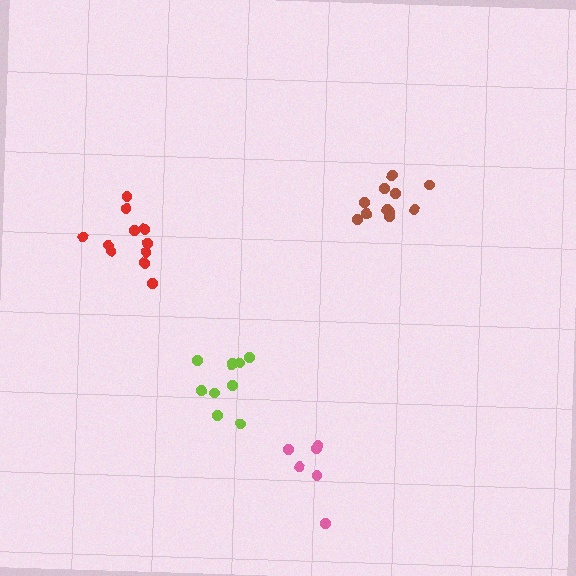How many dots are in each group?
Group 1: 6 dots, Group 2: 11 dots, Group 3: 10 dots, Group 4: 11 dots (38 total).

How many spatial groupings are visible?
There are 4 spatial groupings.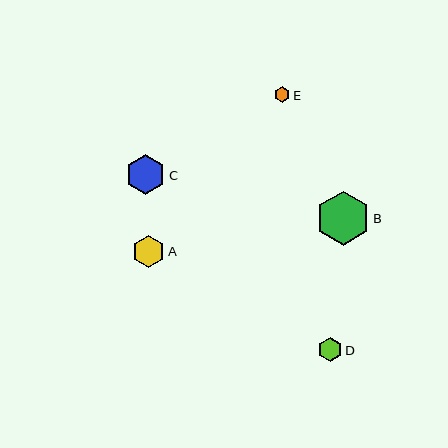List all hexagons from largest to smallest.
From largest to smallest: B, C, A, D, E.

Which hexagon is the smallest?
Hexagon E is the smallest with a size of approximately 16 pixels.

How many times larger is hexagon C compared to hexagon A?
Hexagon C is approximately 1.2 times the size of hexagon A.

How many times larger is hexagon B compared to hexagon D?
Hexagon B is approximately 2.3 times the size of hexagon D.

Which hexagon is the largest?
Hexagon B is the largest with a size of approximately 54 pixels.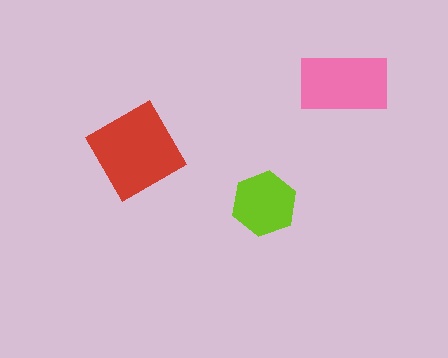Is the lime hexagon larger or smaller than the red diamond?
Smaller.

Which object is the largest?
The red diamond.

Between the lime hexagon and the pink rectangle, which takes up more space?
The pink rectangle.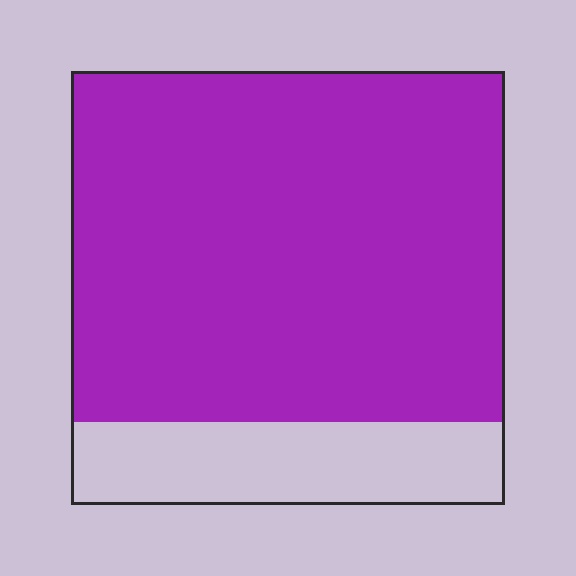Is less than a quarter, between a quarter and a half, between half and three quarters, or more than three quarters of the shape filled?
More than three quarters.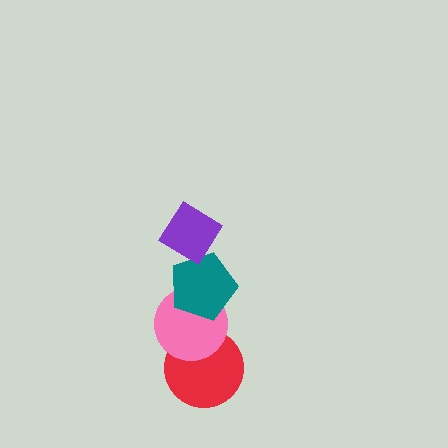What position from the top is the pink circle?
The pink circle is 3rd from the top.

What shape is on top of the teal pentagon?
The purple diamond is on top of the teal pentagon.